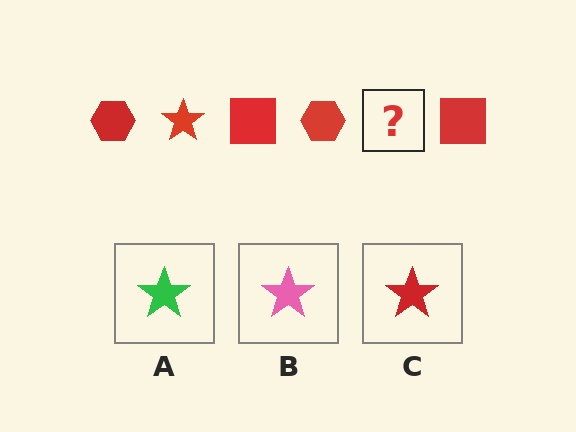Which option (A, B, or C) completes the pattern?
C.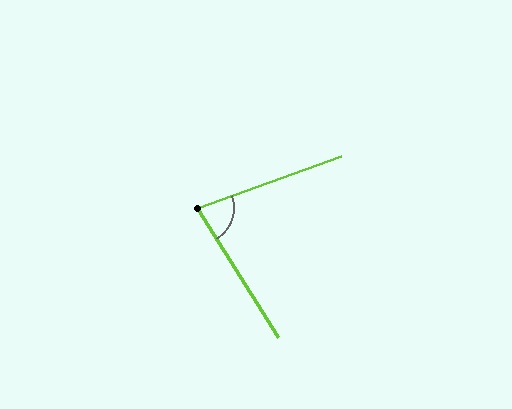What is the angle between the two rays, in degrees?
Approximately 78 degrees.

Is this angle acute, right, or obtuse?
It is acute.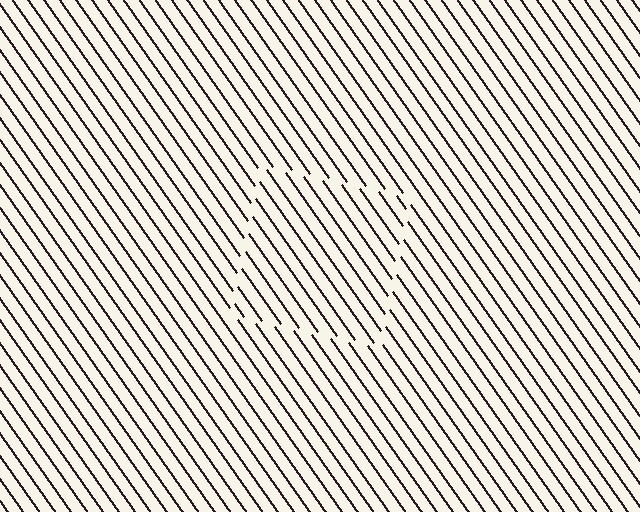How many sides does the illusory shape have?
4 sides — the line-ends trace a square.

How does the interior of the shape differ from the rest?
The interior of the shape contains the same grating, shifted by half a period — the contour is defined by the phase discontinuity where line-ends from the inner and outer gratings abut.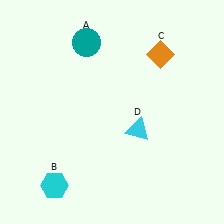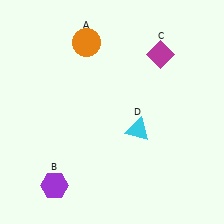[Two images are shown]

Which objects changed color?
A changed from teal to orange. B changed from cyan to purple. C changed from orange to magenta.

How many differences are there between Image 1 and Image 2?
There are 3 differences between the two images.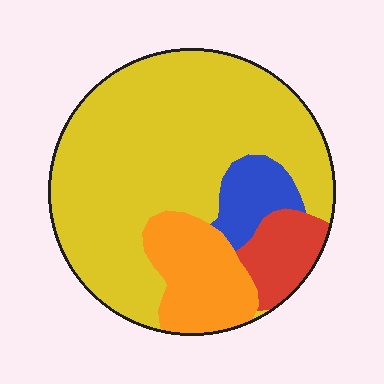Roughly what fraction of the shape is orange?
Orange covers 16% of the shape.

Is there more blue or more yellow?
Yellow.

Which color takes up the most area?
Yellow, at roughly 65%.